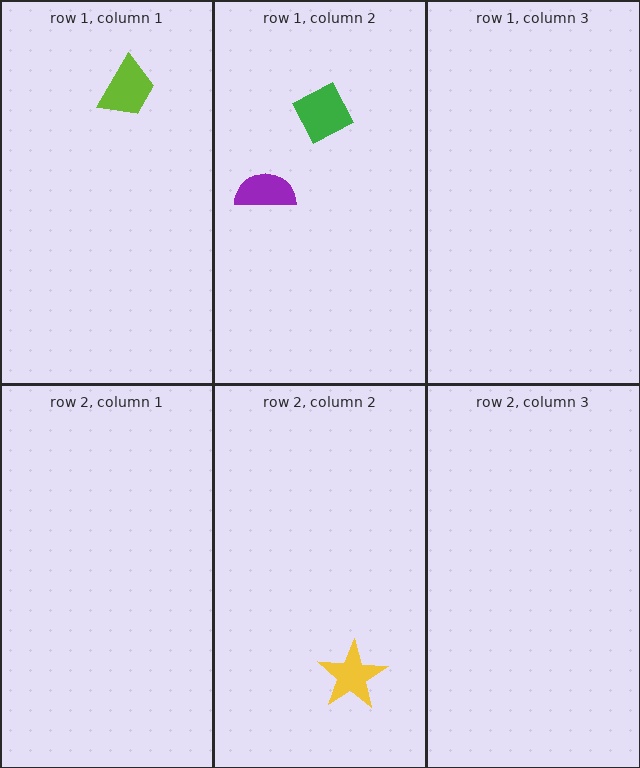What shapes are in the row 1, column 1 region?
The lime trapezoid.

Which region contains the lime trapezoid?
The row 1, column 1 region.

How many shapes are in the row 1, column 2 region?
2.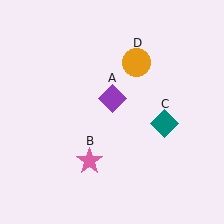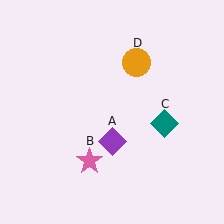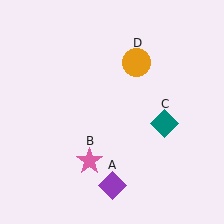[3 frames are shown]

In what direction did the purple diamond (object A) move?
The purple diamond (object A) moved down.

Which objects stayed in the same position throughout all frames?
Pink star (object B) and teal diamond (object C) and orange circle (object D) remained stationary.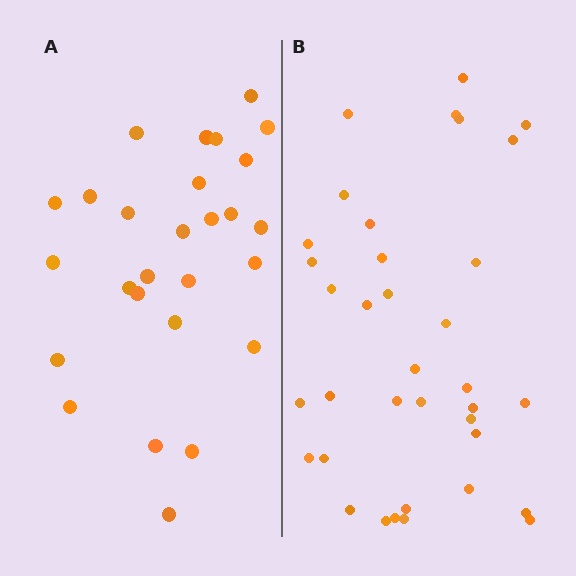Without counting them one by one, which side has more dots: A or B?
Region B (the right region) has more dots.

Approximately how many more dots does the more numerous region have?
Region B has roughly 8 or so more dots than region A.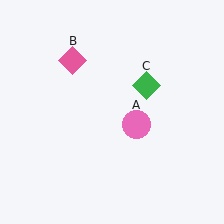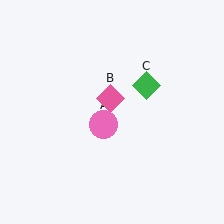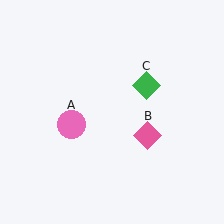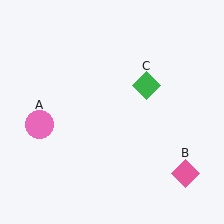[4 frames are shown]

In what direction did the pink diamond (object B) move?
The pink diamond (object B) moved down and to the right.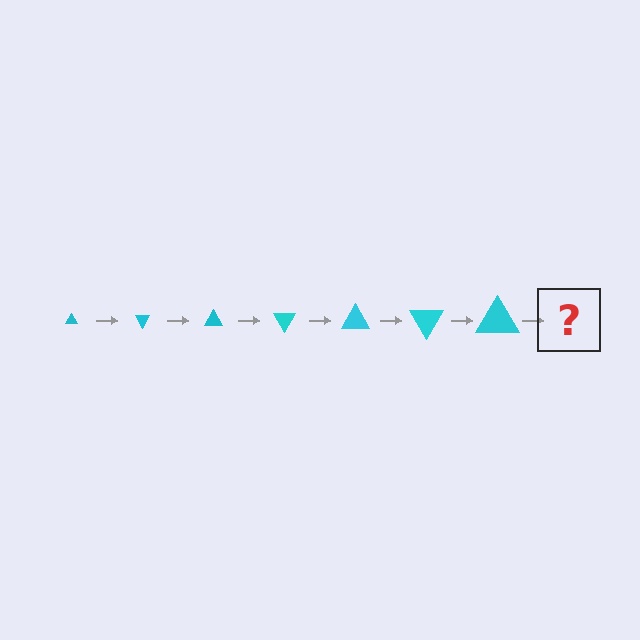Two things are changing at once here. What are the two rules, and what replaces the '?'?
The two rules are that the triangle grows larger each step and it rotates 60 degrees each step. The '?' should be a triangle, larger than the previous one and rotated 420 degrees from the start.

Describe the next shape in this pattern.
It should be a triangle, larger than the previous one and rotated 420 degrees from the start.